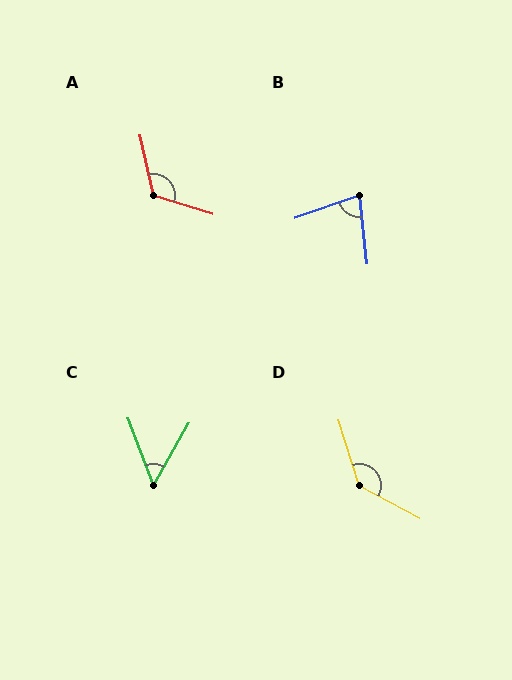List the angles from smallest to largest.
C (50°), B (76°), A (120°), D (135°).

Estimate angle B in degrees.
Approximately 76 degrees.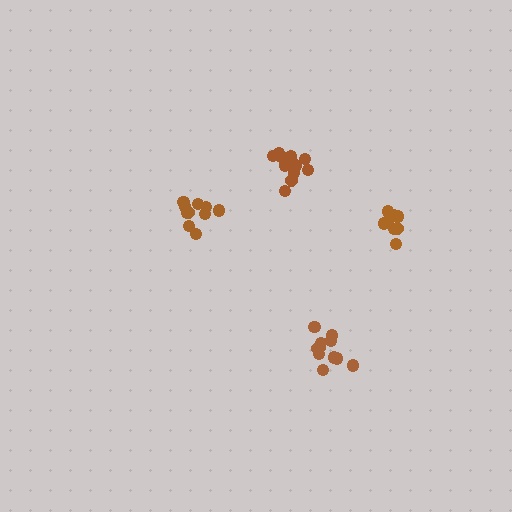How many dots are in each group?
Group 1: 11 dots, Group 2: 10 dots, Group 3: 12 dots, Group 4: 8 dots (41 total).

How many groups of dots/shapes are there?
There are 4 groups.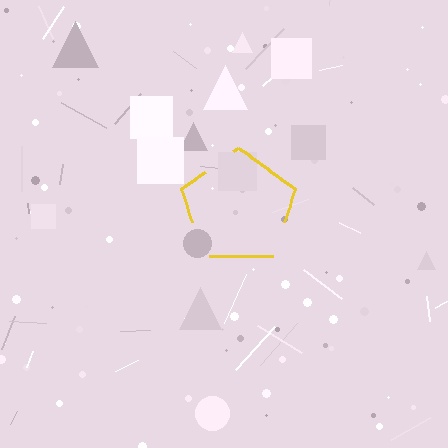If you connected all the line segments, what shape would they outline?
They would outline a pentagon.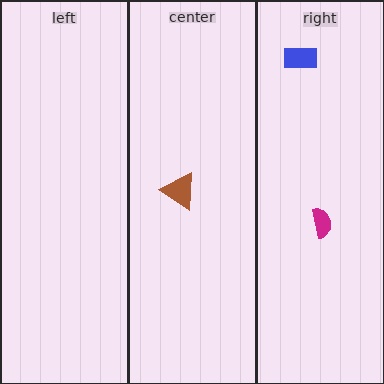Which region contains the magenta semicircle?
The right region.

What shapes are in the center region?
The brown triangle.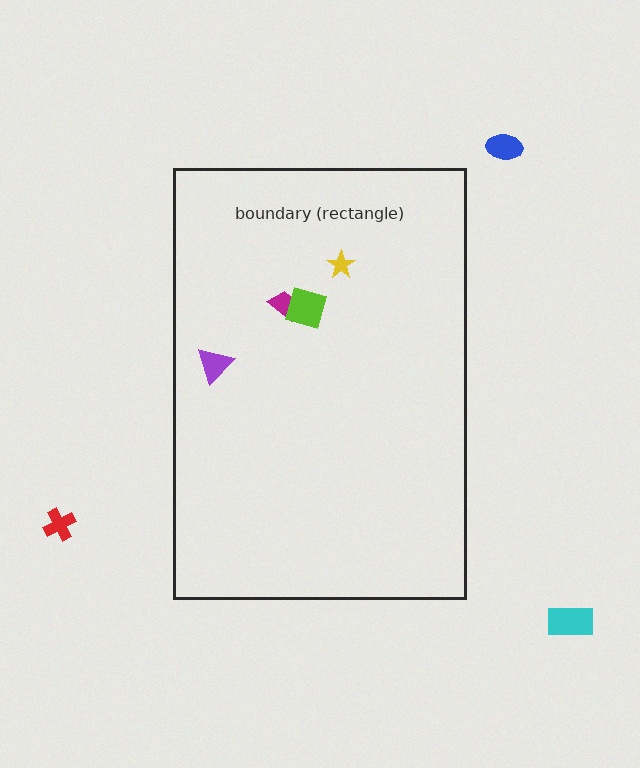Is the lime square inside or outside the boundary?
Inside.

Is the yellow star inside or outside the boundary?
Inside.